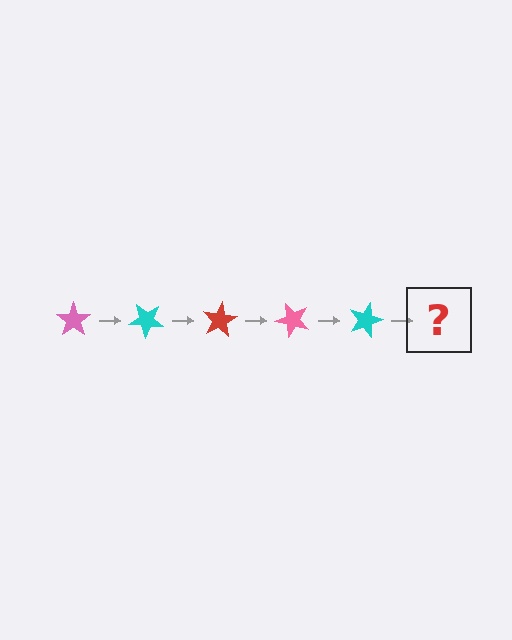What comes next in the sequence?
The next element should be a red star, rotated 200 degrees from the start.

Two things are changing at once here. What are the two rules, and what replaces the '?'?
The two rules are that it rotates 40 degrees each step and the color cycles through pink, cyan, and red. The '?' should be a red star, rotated 200 degrees from the start.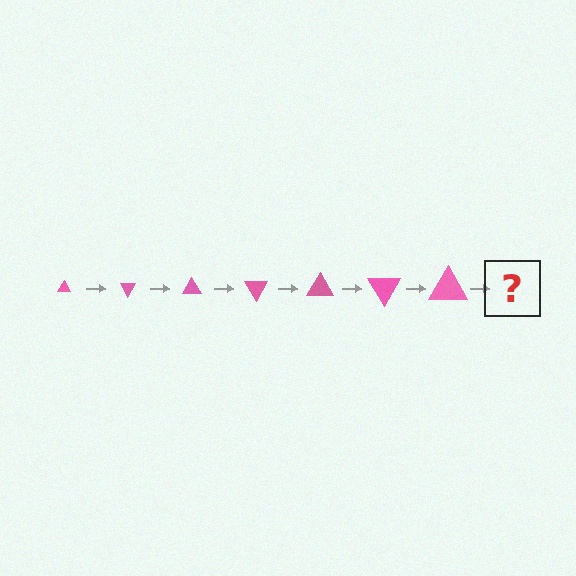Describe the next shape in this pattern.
It should be a triangle, larger than the previous one and rotated 420 degrees from the start.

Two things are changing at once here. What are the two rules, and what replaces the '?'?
The two rules are that the triangle grows larger each step and it rotates 60 degrees each step. The '?' should be a triangle, larger than the previous one and rotated 420 degrees from the start.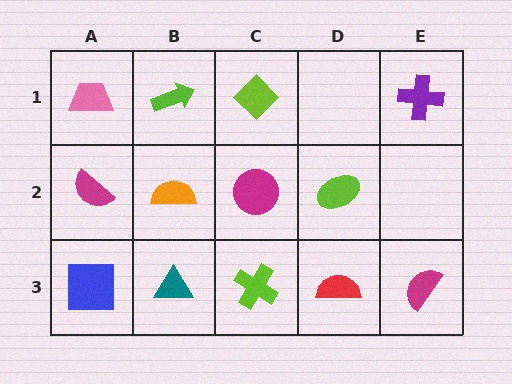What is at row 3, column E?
A magenta semicircle.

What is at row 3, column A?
A blue square.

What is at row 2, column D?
A lime ellipse.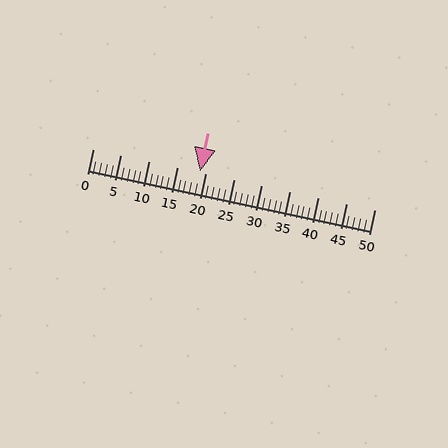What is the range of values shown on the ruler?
The ruler shows values from 0 to 50.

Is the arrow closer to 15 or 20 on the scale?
The arrow is closer to 20.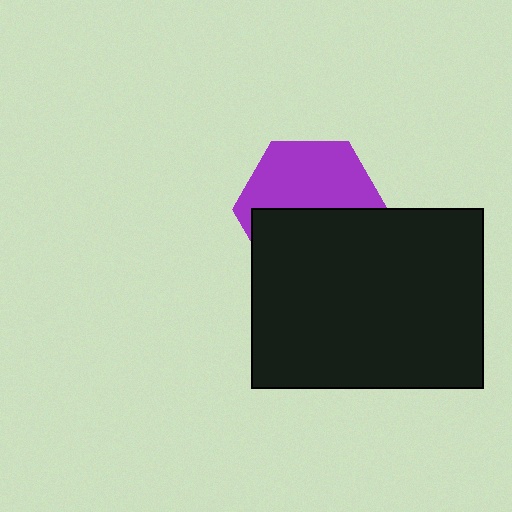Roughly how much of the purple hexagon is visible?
About half of it is visible (roughly 50%).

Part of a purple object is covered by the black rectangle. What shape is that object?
It is a hexagon.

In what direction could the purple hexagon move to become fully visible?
The purple hexagon could move up. That would shift it out from behind the black rectangle entirely.